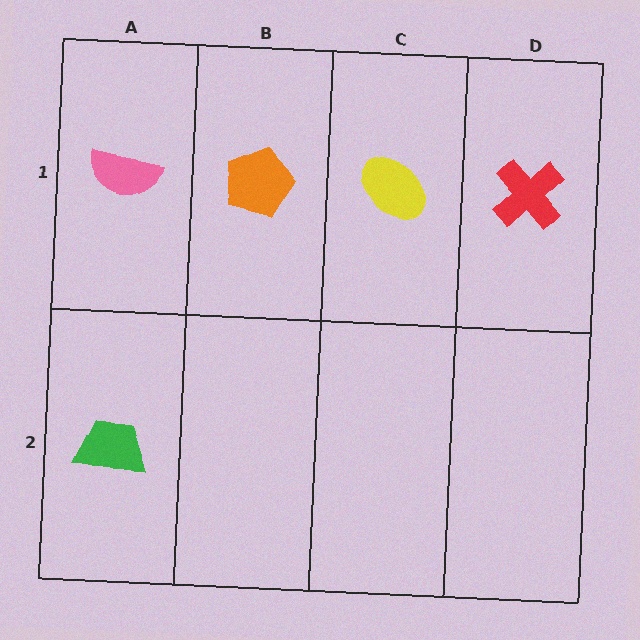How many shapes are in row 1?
4 shapes.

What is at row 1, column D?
A red cross.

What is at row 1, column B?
An orange pentagon.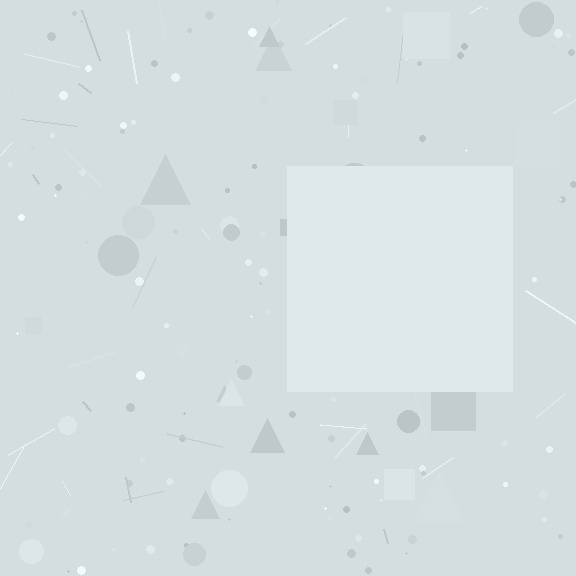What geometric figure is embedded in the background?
A square is embedded in the background.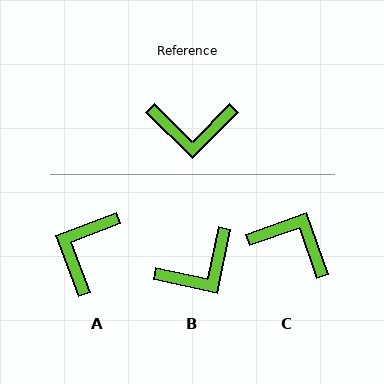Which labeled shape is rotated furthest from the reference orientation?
C, about 154 degrees away.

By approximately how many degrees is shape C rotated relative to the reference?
Approximately 154 degrees counter-clockwise.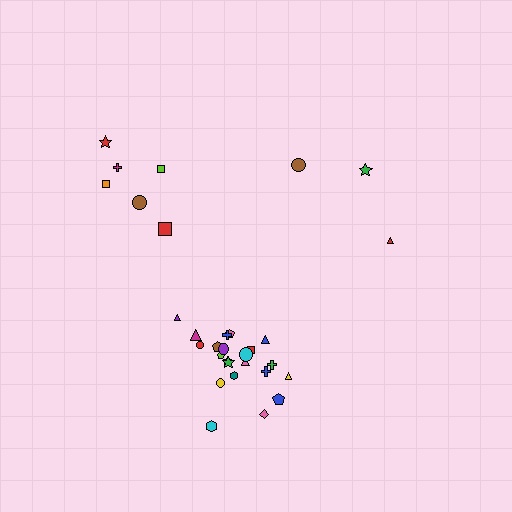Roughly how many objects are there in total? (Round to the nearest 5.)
Roughly 30 objects in total.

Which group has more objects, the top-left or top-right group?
The top-left group.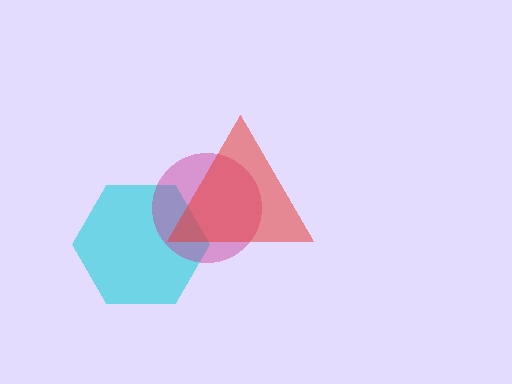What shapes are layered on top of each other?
The layered shapes are: a cyan hexagon, a magenta circle, a red triangle.